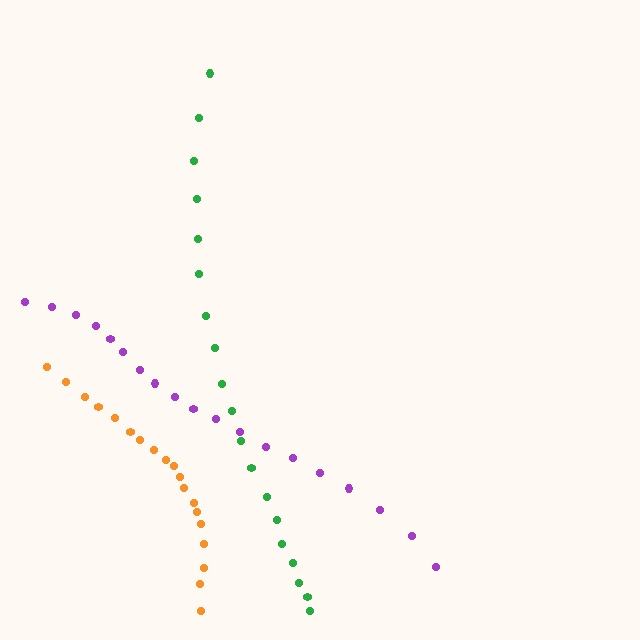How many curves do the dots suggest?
There are 3 distinct paths.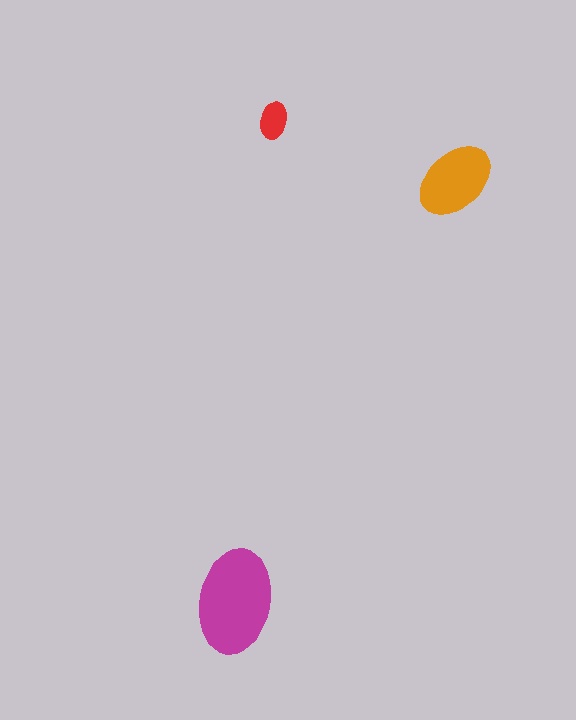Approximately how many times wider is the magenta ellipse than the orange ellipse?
About 1.5 times wider.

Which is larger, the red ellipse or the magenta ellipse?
The magenta one.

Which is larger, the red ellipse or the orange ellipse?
The orange one.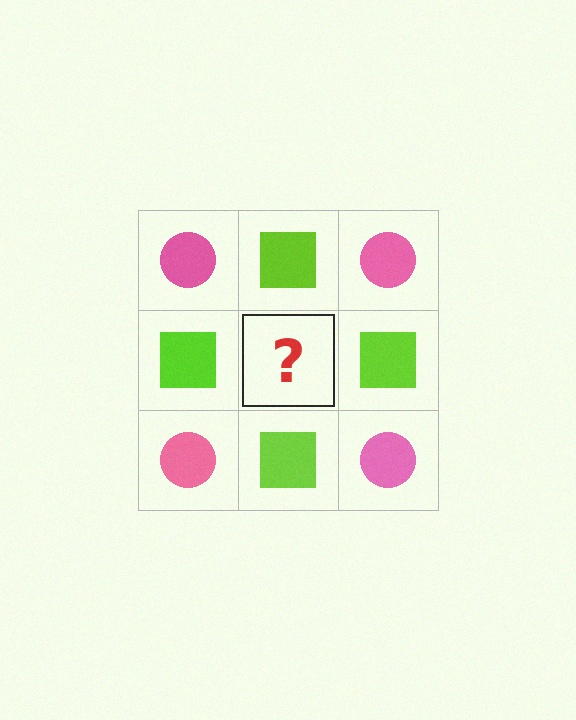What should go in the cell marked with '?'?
The missing cell should contain a pink circle.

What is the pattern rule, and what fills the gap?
The rule is that it alternates pink circle and lime square in a checkerboard pattern. The gap should be filled with a pink circle.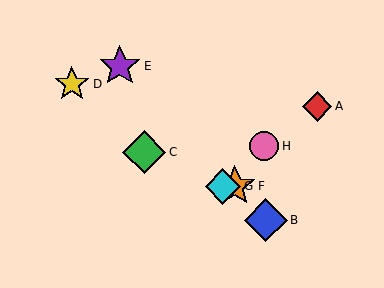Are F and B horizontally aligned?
No, F is at y≈186 and B is at y≈220.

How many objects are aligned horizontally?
2 objects (F, G) are aligned horizontally.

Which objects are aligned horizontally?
Objects F, G are aligned horizontally.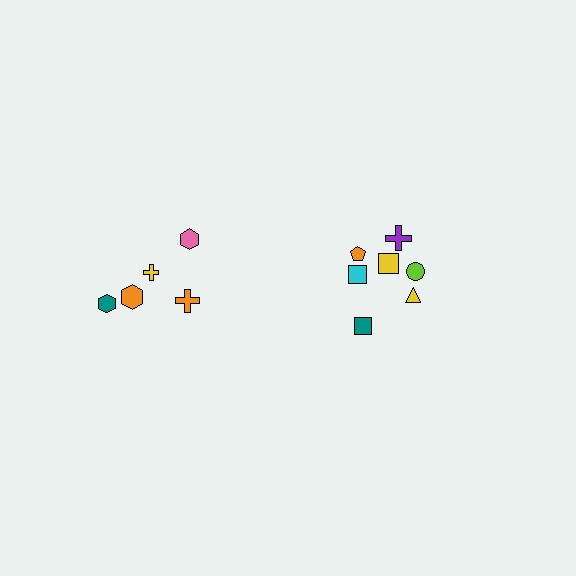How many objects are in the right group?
There are 7 objects.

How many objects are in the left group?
There are 5 objects.